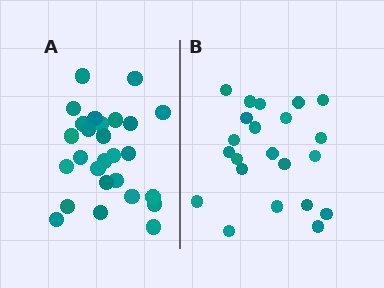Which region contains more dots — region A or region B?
Region A (the left region) has more dots.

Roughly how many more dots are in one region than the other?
Region A has about 5 more dots than region B.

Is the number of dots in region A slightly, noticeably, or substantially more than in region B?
Region A has only slightly more — the two regions are fairly close. The ratio is roughly 1.2 to 1.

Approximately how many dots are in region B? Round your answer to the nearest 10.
About 20 dots. (The exact count is 22, which rounds to 20.)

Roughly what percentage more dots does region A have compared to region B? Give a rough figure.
About 25% more.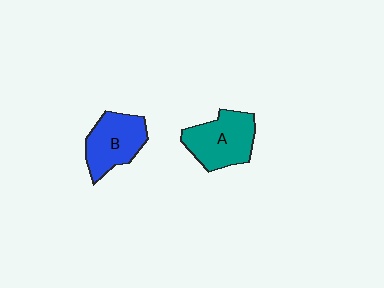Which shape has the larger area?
Shape A (teal).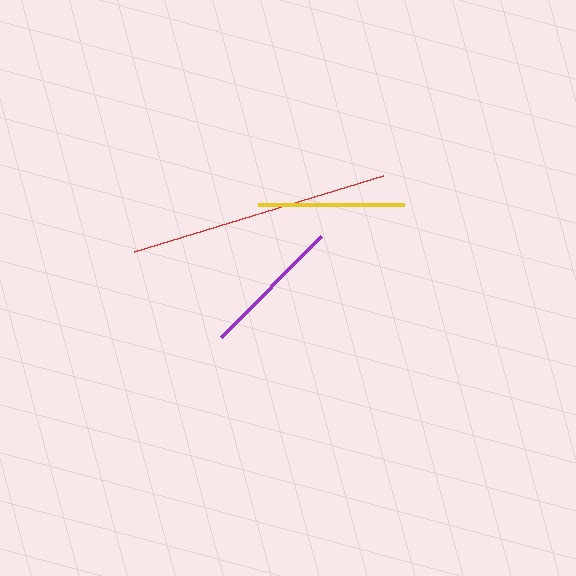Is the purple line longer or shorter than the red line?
The red line is longer than the purple line.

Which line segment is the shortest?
The purple line is the shortest at approximately 143 pixels.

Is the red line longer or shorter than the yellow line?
The red line is longer than the yellow line.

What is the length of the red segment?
The red segment is approximately 260 pixels long.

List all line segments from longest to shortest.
From longest to shortest: red, yellow, purple.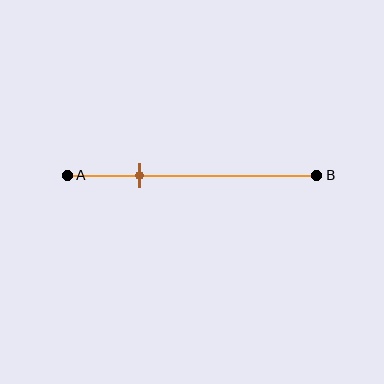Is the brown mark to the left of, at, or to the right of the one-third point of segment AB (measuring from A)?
The brown mark is to the left of the one-third point of segment AB.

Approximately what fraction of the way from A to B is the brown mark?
The brown mark is approximately 30% of the way from A to B.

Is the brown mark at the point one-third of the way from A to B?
No, the mark is at about 30% from A, not at the 33% one-third point.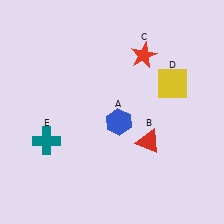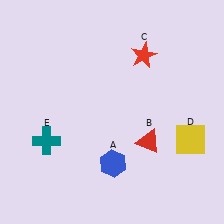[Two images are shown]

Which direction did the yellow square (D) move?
The yellow square (D) moved down.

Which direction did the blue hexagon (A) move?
The blue hexagon (A) moved down.